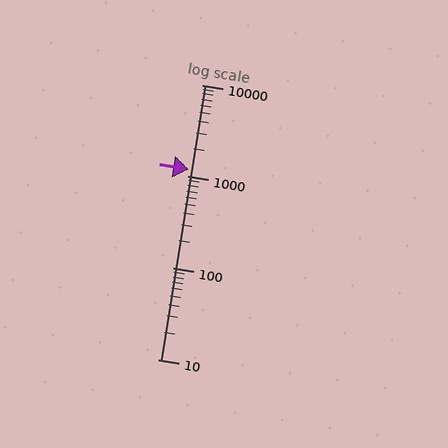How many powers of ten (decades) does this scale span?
The scale spans 3 decades, from 10 to 10000.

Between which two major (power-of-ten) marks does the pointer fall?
The pointer is between 1000 and 10000.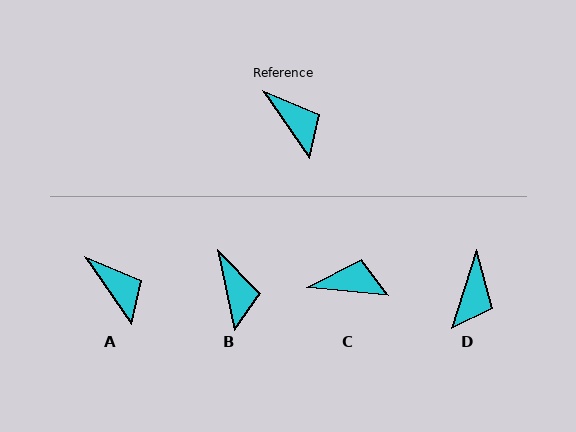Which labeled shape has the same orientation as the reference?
A.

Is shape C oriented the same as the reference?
No, it is off by about 51 degrees.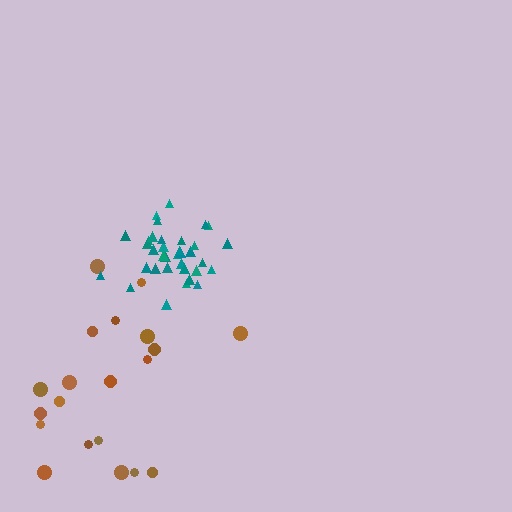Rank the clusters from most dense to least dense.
teal, brown.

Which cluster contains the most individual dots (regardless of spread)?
Teal (35).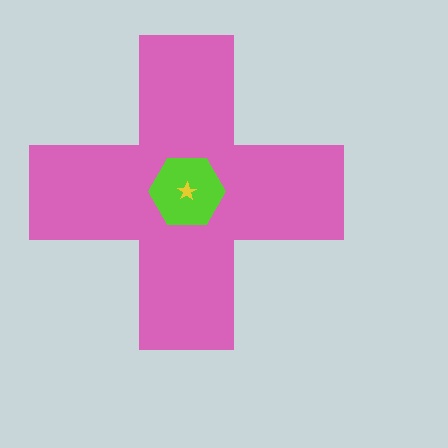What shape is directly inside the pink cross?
The lime hexagon.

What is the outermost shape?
The pink cross.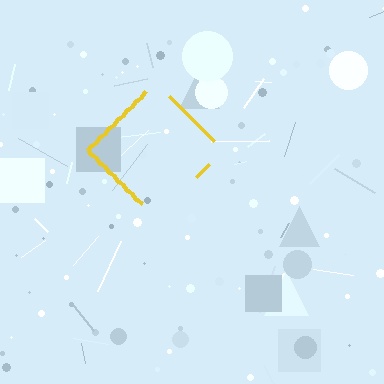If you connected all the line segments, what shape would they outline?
They would outline a diamond.